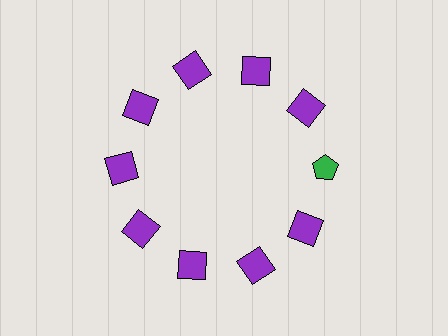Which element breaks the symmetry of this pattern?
The green pentagon at roughly the 3 o'clock position breaks the symmetry. All other shapes are purple squares.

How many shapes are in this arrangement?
There are 10 shapes arranged in a ring pattern.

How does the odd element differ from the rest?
It differs in both color (green instead of purple) and shape (pentagon instead of square).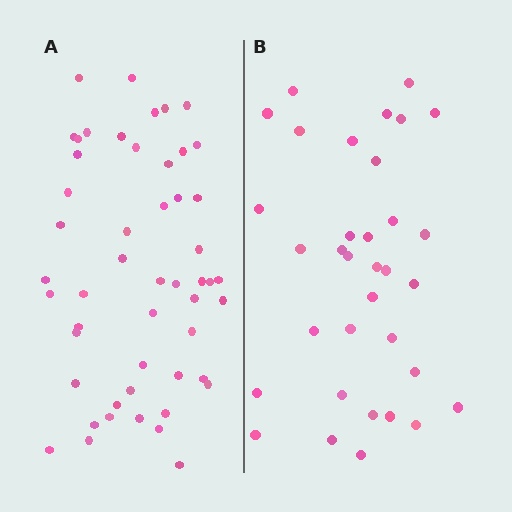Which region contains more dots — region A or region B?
Region A (the left region) has more dots.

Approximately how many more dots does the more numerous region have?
Region A has approximately 15 more dots than region B.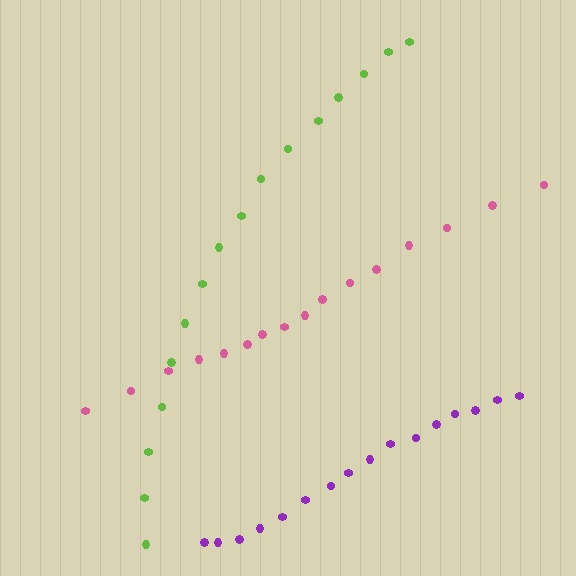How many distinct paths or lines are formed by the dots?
There are 3 distinct paths.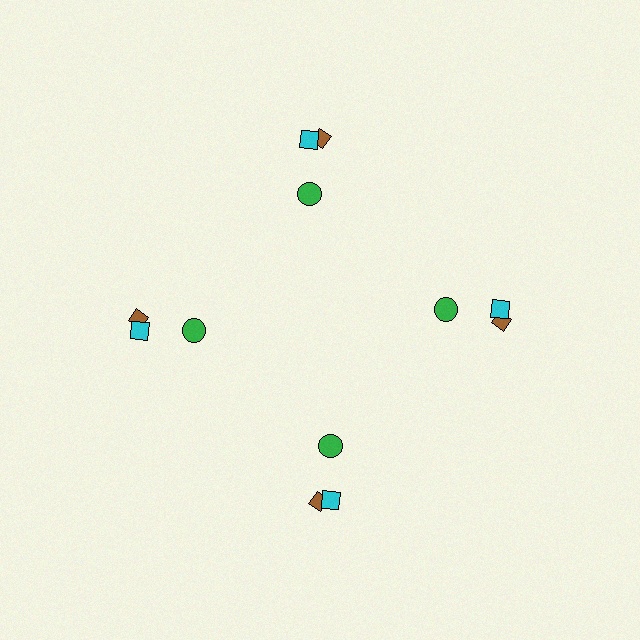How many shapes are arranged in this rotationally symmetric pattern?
There are 12 shapes, arranged in 4 groups of 3.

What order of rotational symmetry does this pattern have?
This pattern has 4-fold rotational symmetry.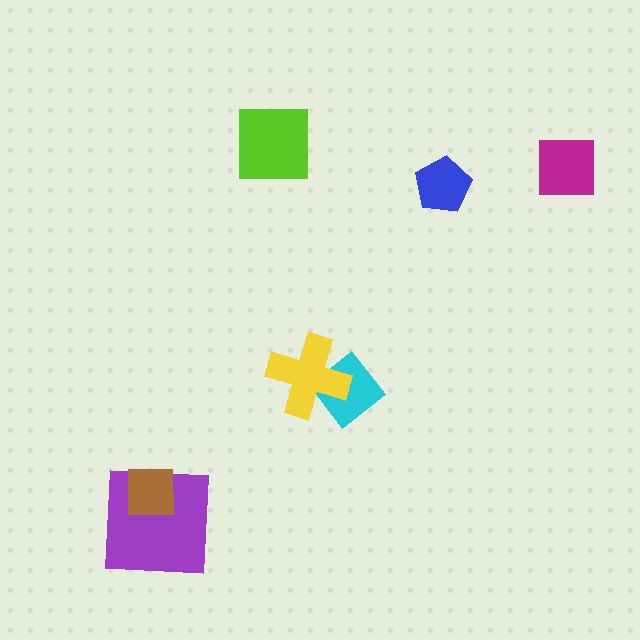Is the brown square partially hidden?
No, no other shape covers it.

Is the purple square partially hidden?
Yes, it is partially covered by another shape.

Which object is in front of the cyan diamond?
The yellow cross is in front of the cyan diamond.